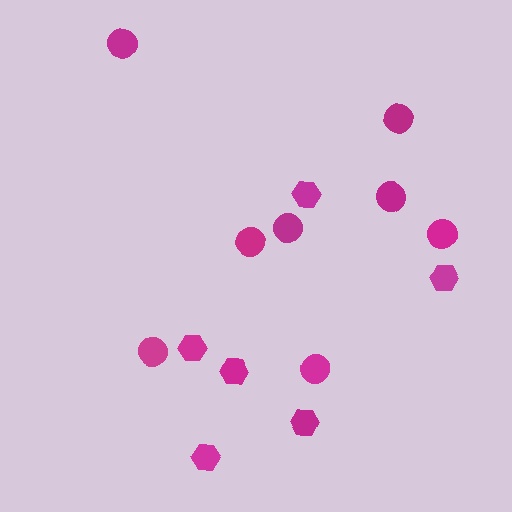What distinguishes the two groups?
There are 2 groups: one group of circles (8) and one group of hexagons (6).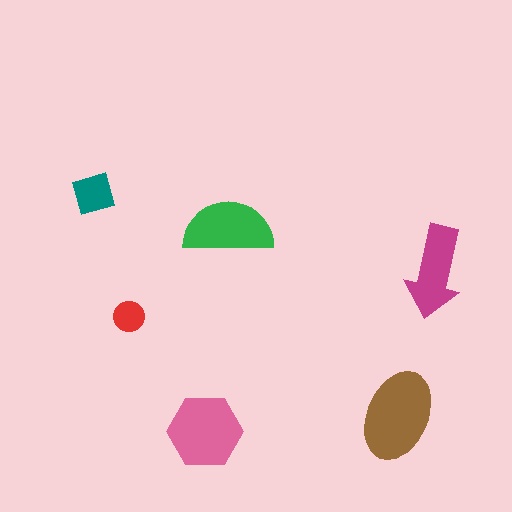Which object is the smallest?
The red circle.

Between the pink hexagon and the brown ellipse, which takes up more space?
The brown ellipse.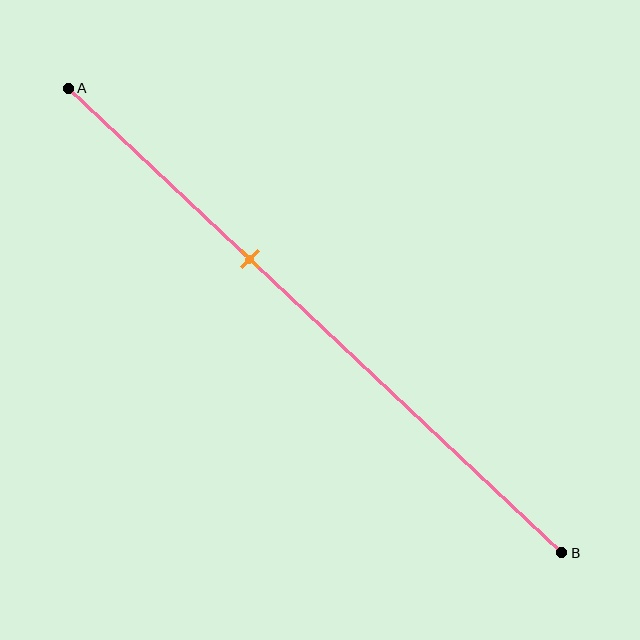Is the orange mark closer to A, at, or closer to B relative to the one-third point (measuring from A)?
The orange mark is closer to point B than the one-third point of segment AB.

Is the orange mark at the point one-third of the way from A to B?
No, the mark is at about 35% from A, not at the 33% one-third point.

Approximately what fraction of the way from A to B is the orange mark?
The orange mark is approximately 35% of the way from A to B.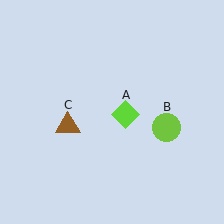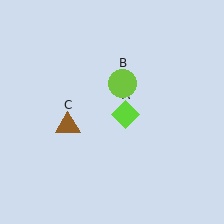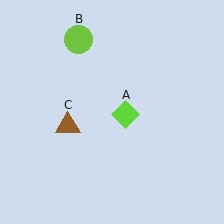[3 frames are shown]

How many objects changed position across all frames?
1 object changed position: lime circle (object B).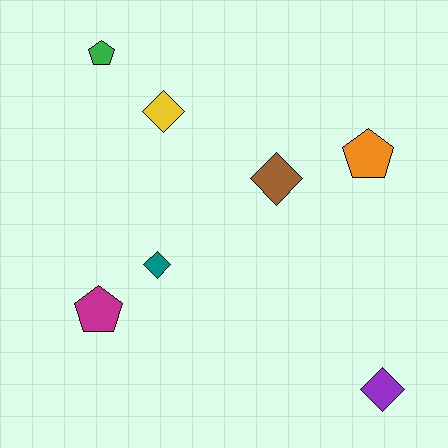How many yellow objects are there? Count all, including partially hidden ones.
There is 1 yellow object.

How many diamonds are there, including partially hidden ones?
There are 4 diamonds.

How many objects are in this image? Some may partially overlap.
There are 7 objects.